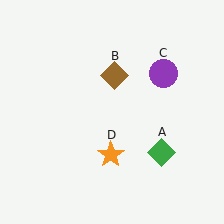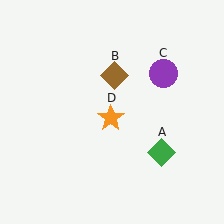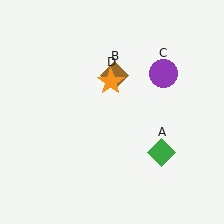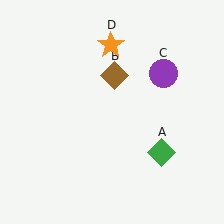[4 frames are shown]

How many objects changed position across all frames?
1 object changed position: orange star (object D).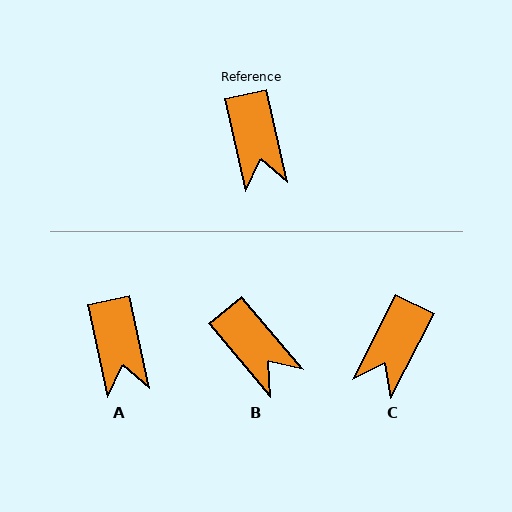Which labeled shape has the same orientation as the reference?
A.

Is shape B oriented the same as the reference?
No, it is off by about 28 degrees.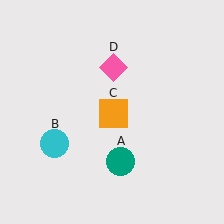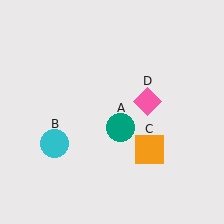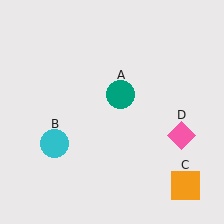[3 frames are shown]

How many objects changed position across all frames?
3 objects changed position: teal circle (object A), orange square (object C), pink diamond (object D).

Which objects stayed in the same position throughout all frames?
Cyan circle (object B) remained stationary.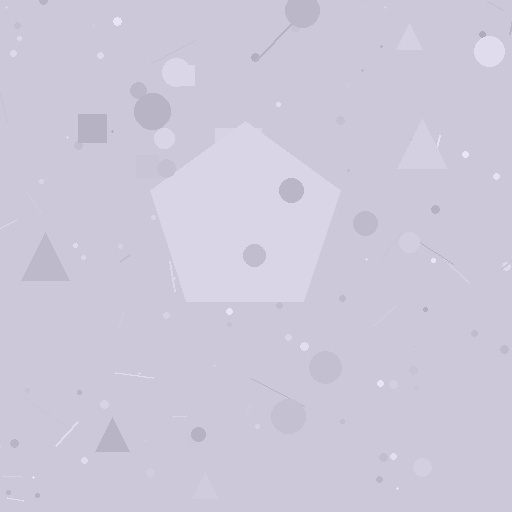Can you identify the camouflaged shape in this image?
The camouflaged shape is a pentagon.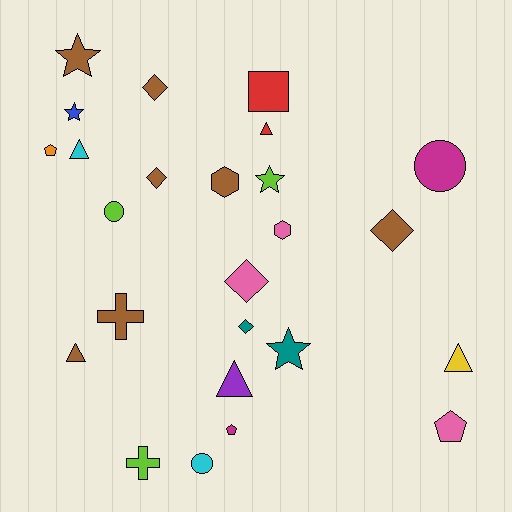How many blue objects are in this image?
There is 1 blue object.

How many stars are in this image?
There are 4 stars.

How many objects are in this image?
There are 25 objects.